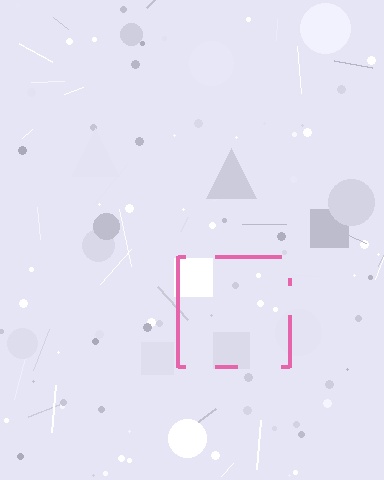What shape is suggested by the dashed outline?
The dashed outline suggests a square.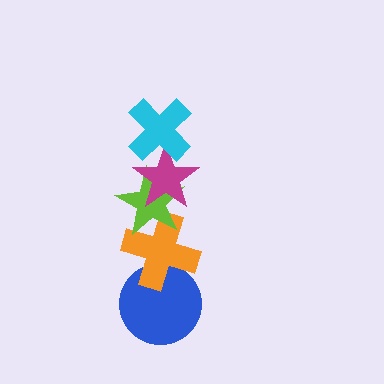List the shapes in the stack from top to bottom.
From top to bottom: the cyan cross, the magenta star, the lime star, the orange cross, the blue circle.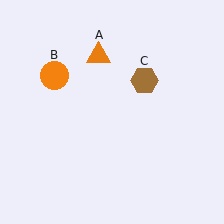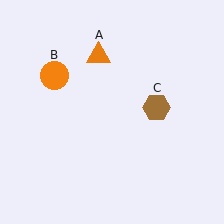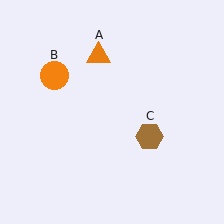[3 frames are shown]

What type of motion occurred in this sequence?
The brown hexagon (object C) rotated clockwise around the center of the scene.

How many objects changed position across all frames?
1 object changed position: brown hexagon (object C).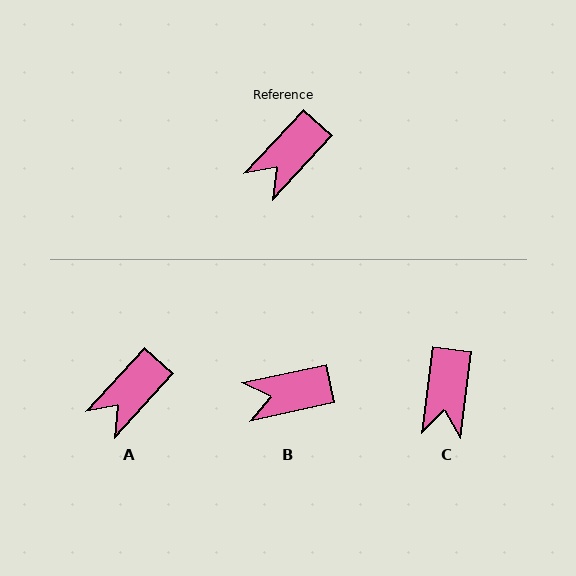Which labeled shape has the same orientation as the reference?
A.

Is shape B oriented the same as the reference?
No, it is off by about 35 degrees.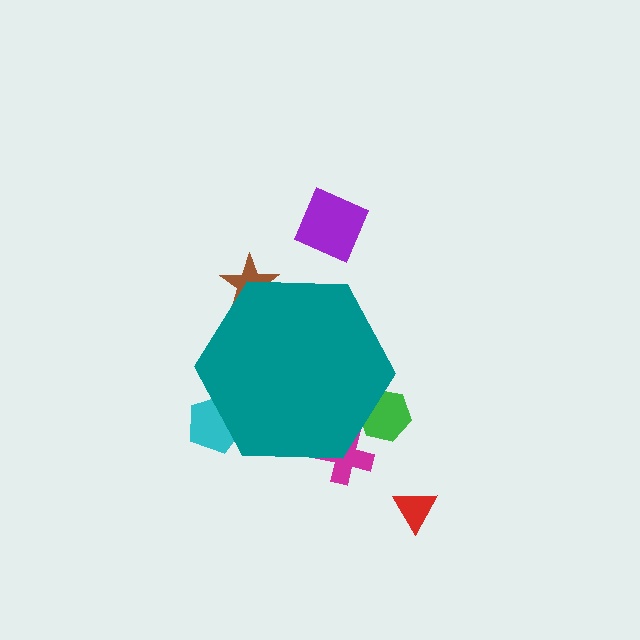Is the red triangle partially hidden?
No, the red triangle is fully visible.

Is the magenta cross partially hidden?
Yes, the magenta cross is partially hidden behind the teal hexagon.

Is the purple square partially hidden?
No, the purple square is fully visible.